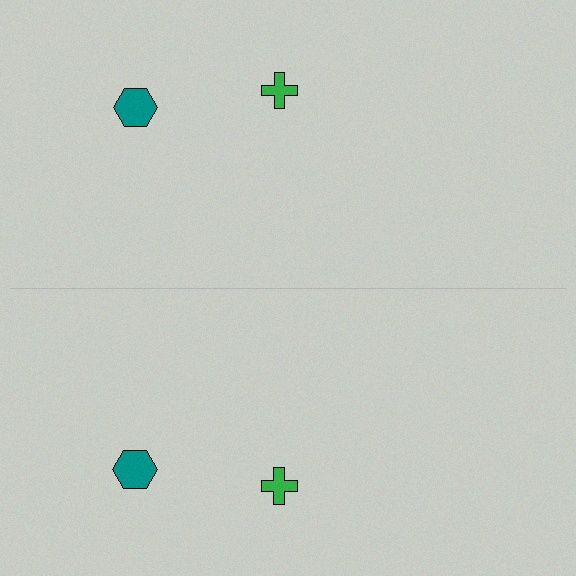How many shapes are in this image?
There are 4 shapes in this image.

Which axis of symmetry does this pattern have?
The pattern has a horizontal axis of symmetry running through the center of the image.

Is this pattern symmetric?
Yes, this pattern has bilateral (reflection) symmetry.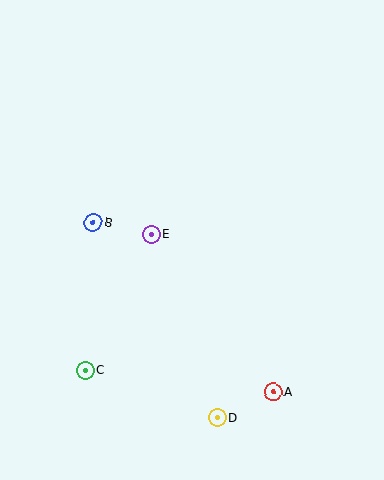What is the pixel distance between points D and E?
The distance between D and E is 195 pixels.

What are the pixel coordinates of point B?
Point B is at (93, 222).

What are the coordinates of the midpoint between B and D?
The midpoint between B and D is at (155, 320).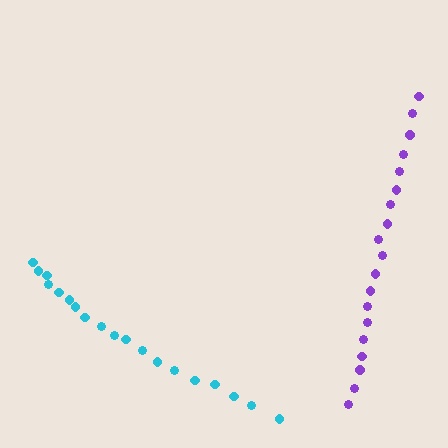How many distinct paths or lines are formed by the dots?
There are 2 distinct paths.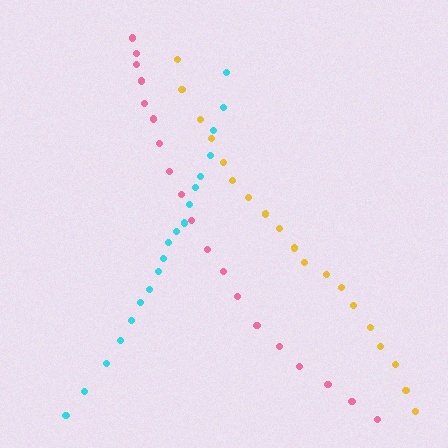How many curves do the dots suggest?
There are 3 distinct paths.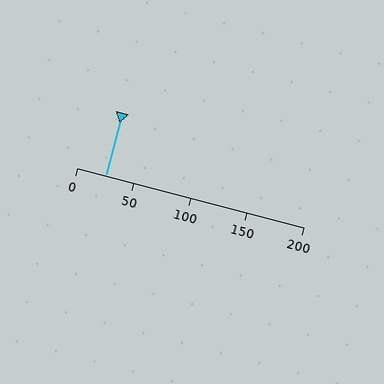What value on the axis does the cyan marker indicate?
The marker indicates approximately 25.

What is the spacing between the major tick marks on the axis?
The major ticks are spaced 50 apart.